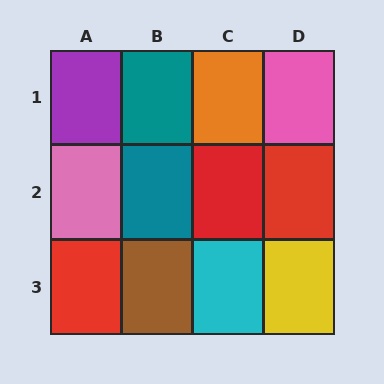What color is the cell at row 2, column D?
Red.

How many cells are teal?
2 cells are teal.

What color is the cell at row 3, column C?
Cyan.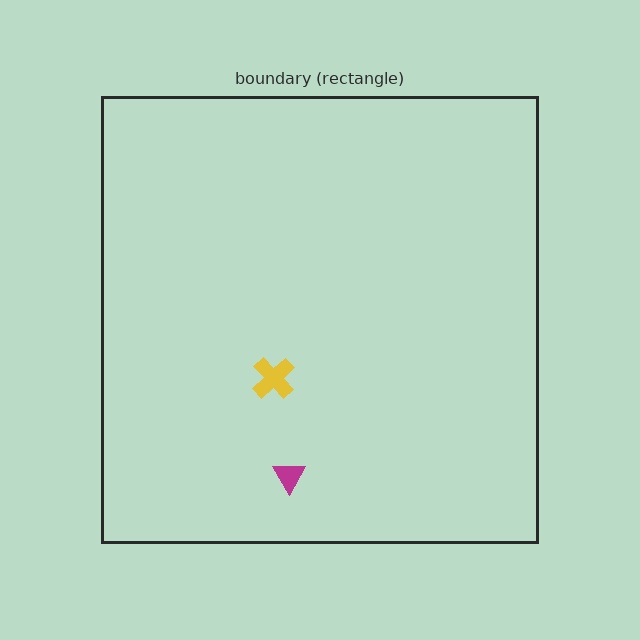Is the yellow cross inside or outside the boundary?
Inside.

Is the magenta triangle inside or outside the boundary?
Inside.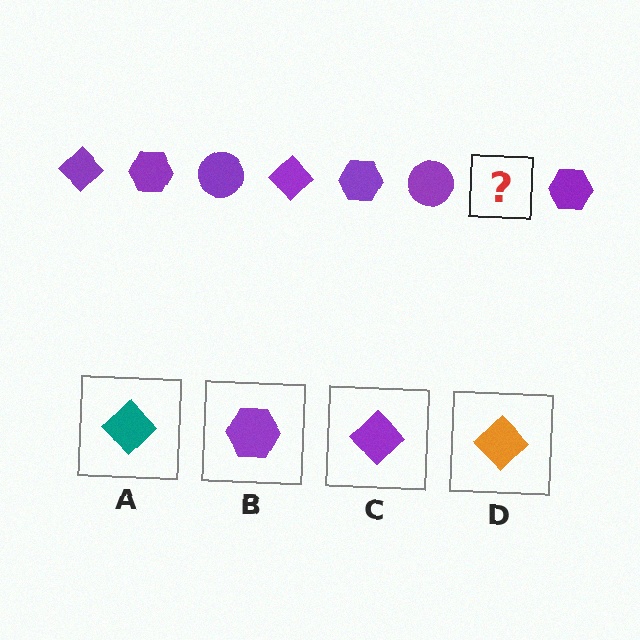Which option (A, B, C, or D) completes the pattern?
C.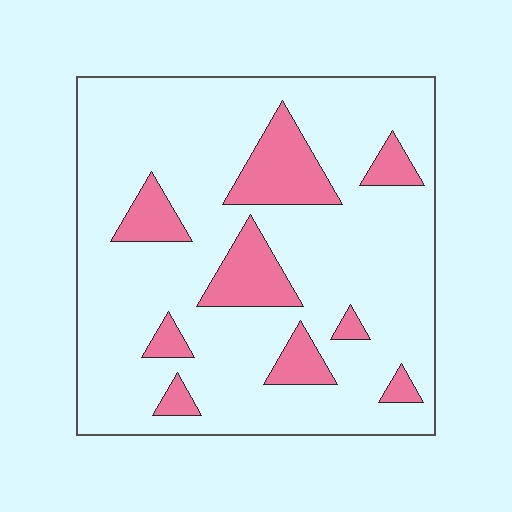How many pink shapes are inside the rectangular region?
9.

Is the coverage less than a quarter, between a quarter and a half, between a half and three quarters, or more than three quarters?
Less than a quarter.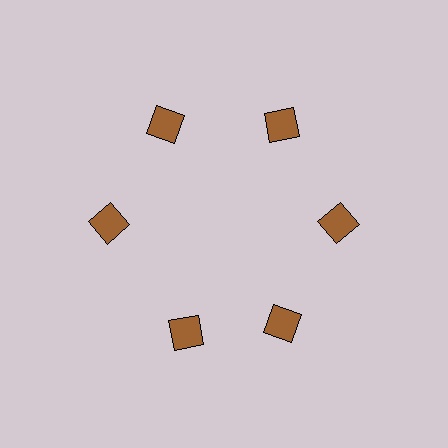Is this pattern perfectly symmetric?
No. The 6 brown squares are arranged in a ring, but one element near the 7 o'clock position is rotated out of alignment along the ring, breaking the 6-fold rotational symmetry.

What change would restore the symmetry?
The symmetry would be restored by rotating it back into even spacing with its neighbors so that all 6 squares sit at equal angles and equal distance from the center.